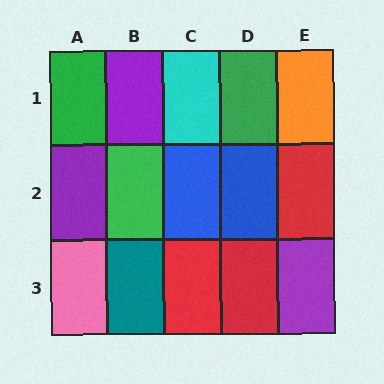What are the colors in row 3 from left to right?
Pink, teal, red, red, purple.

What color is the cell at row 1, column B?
Purple.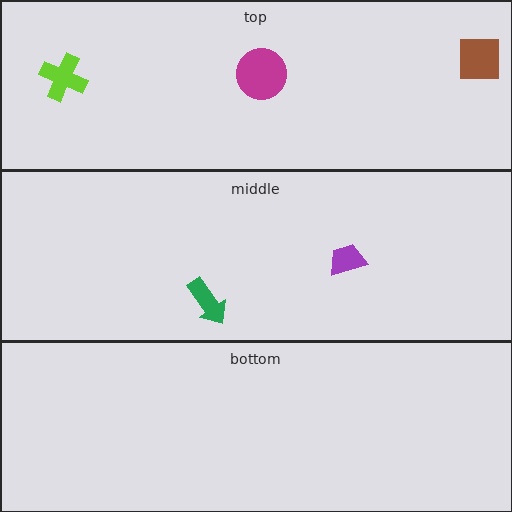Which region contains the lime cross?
The top region.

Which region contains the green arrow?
The middle region.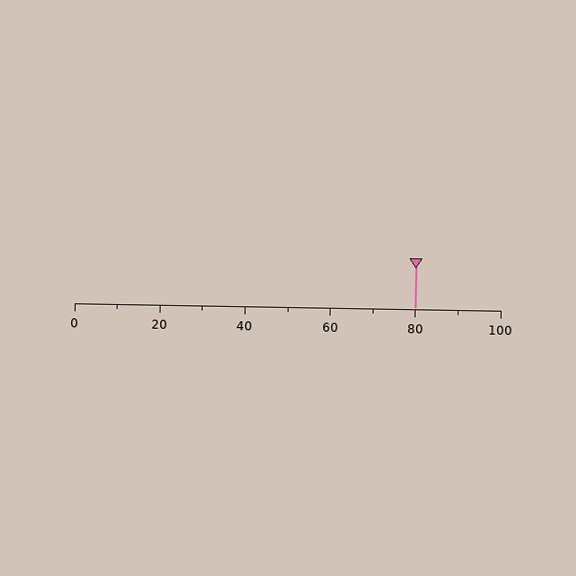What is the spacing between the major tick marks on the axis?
The major ticks are spaced 20 apart.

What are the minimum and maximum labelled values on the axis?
The axis runs from 0 to 100.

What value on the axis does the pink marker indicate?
The marker indicates approximately 80.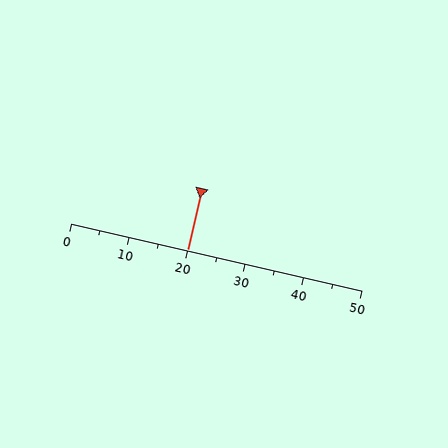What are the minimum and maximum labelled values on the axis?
The axis runs from 0 to 50.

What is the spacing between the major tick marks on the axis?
The major ticks are spaced 10 apart.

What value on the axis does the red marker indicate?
The marker indicates approximately 20.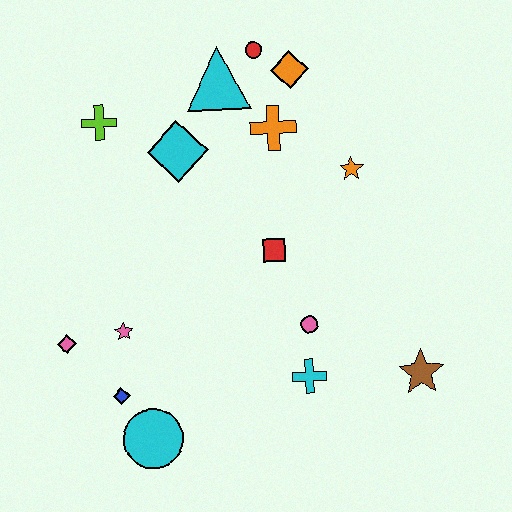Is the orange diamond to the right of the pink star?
Yes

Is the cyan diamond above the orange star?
Yes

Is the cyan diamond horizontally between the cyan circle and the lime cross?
No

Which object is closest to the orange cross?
The orange diamond is closest to the orange cross.